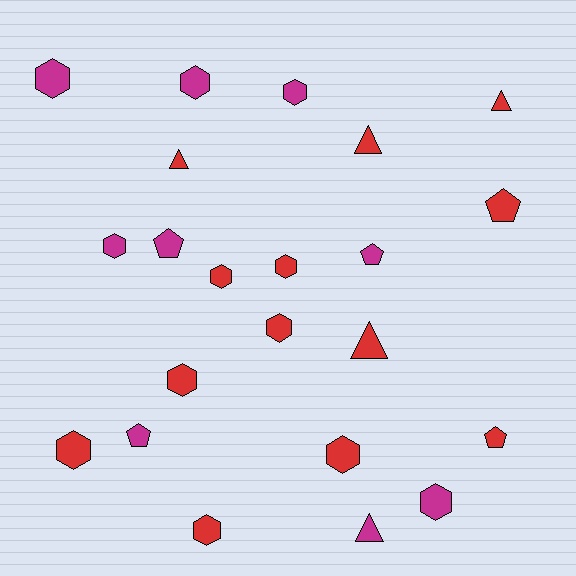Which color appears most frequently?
Red, with 13 objects.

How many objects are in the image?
There are 22 objects.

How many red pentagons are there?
There are 2 red pentagons.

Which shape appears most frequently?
Hexagon, with 12 objects.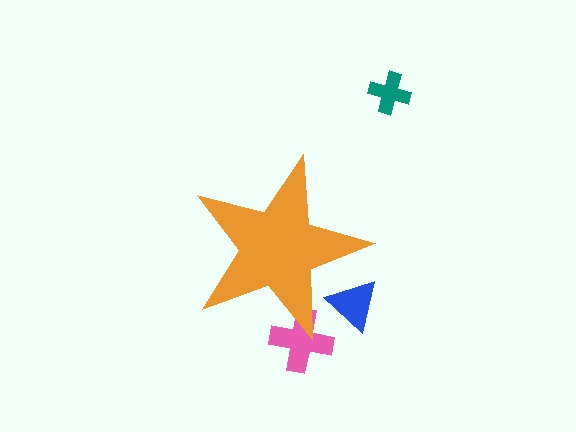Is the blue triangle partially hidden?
Yes, the blue triangle is partially hidden behind the orange star.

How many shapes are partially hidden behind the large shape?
2 shapes are partially hidden.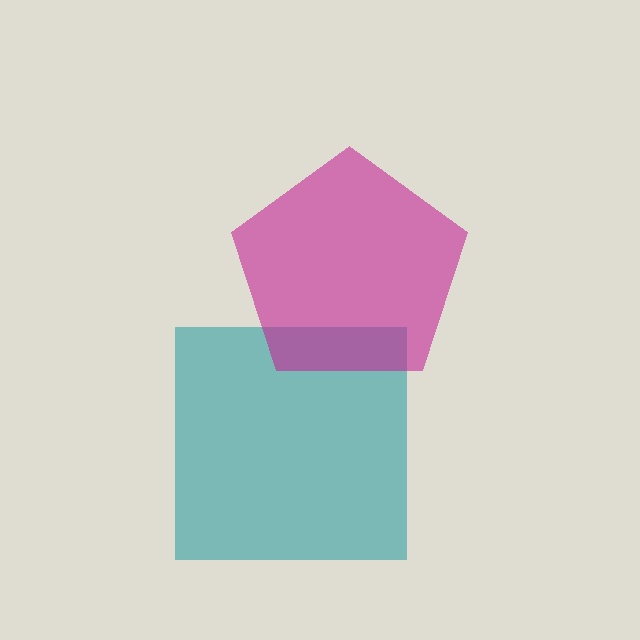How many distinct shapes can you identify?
There are 2 distinct shapes: a teal square, a magenta pentagon.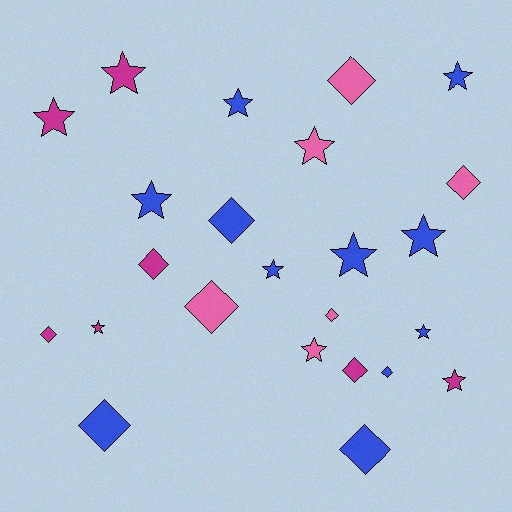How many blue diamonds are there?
There are 4 blue diamonds.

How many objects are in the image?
There are 24 objects.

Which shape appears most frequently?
Star, with 13 objects.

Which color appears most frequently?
Blue, with 11 objects.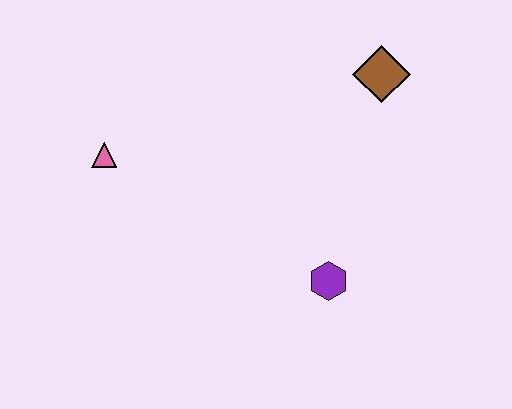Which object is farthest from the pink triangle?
The brown diamond is farthest from the pink triangle.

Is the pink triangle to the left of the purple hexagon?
Yes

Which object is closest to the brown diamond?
The purple hexagon is closest to the brown diamond.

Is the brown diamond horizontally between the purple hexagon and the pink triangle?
No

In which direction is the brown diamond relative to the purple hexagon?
The brown diamond is above the purple hexagon.